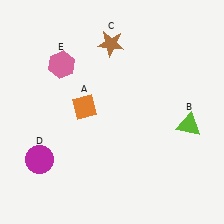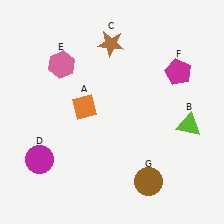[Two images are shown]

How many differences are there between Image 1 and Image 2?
There are 2 differences between the two images.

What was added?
A magenta pentagon (F), a brown circle (G) were added in Image 2.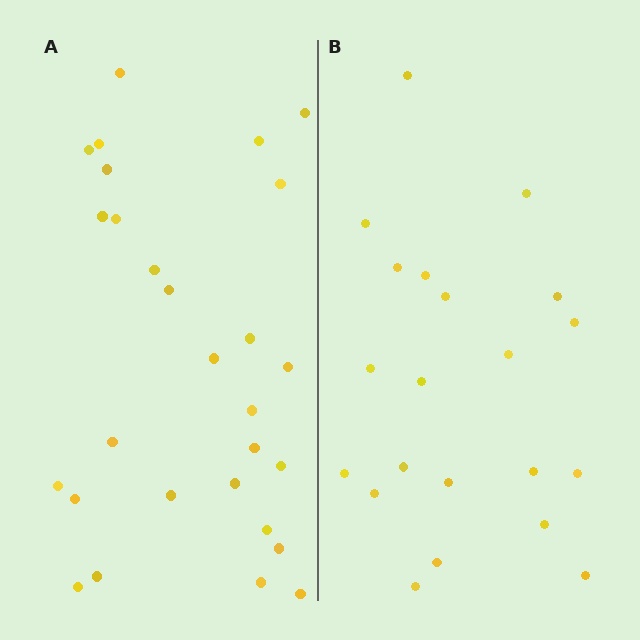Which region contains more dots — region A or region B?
Region A (the left region) has more dots.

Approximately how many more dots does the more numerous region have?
Region A has roughly 8 or so more dots than region B.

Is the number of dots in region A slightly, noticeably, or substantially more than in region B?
Region A has noticeably more, but not dramatically so. The ratio is roughly 1.3 to 1.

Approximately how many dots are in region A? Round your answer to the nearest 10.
About 30 dots. (The exact count is 28, which rounds to 30.)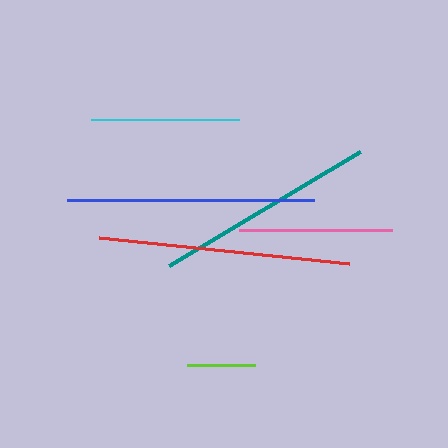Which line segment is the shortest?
The lime line is the shortest at approximately 68 pixels.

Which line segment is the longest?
The red line is the longest at approximately 251 pixels.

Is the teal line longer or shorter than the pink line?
The teal line is longer than the pink line.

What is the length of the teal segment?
The teal segment is approximately 223 pixels long.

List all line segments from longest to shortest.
From longest to shortest: red, blue, teal, pink, cyan, lime.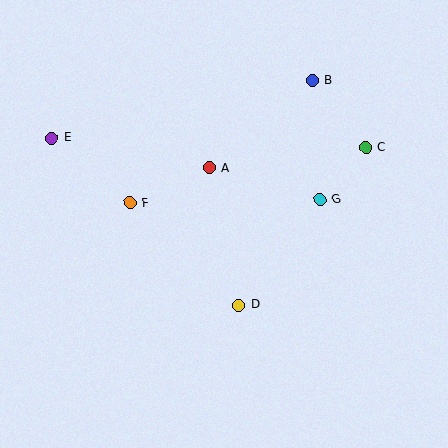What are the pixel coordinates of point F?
Point F is at (130, 203).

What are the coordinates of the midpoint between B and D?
The midpoint between B and D is at (276, 193).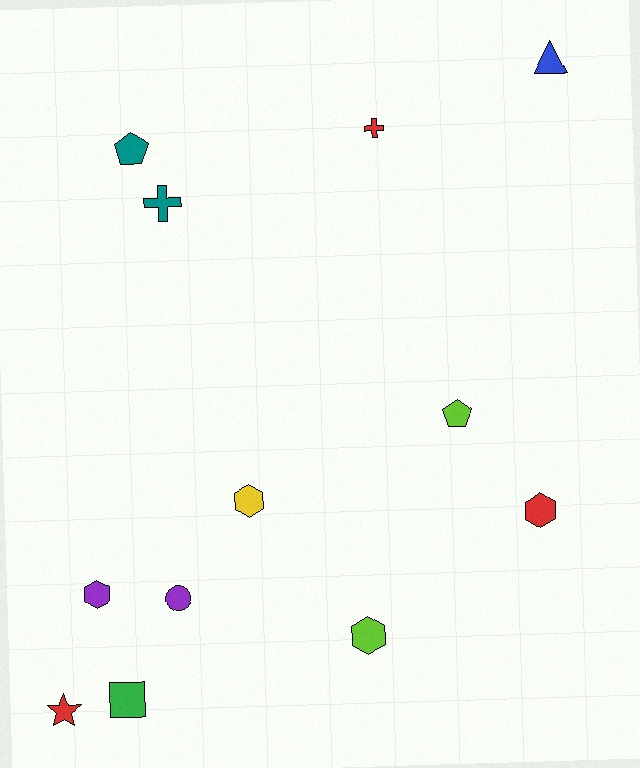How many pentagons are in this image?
There are 2 pentagons.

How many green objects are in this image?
There is 1 green object.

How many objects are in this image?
There are 12 objects.